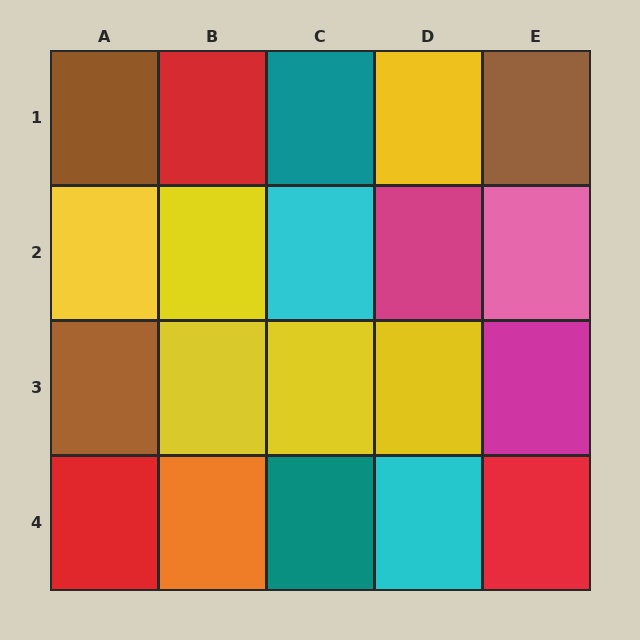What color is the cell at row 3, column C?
Yellow.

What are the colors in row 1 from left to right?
Brown, red, teal, yellow, brown.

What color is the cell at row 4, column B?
Orange.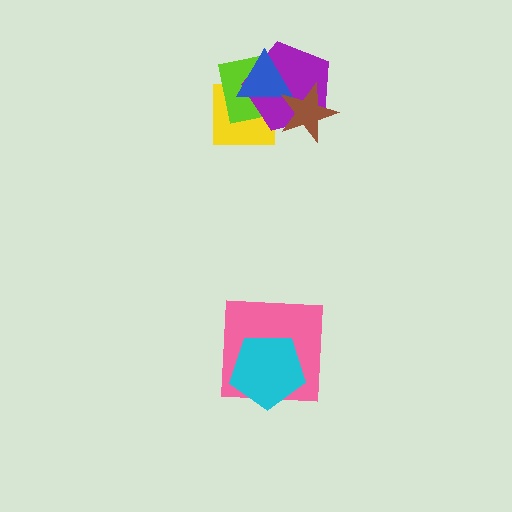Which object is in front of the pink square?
The cyan pentagon is in front of the pink square.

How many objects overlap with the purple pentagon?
4 objects overlap with the purple pentagon.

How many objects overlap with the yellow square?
3 objects overlap with the yellow square.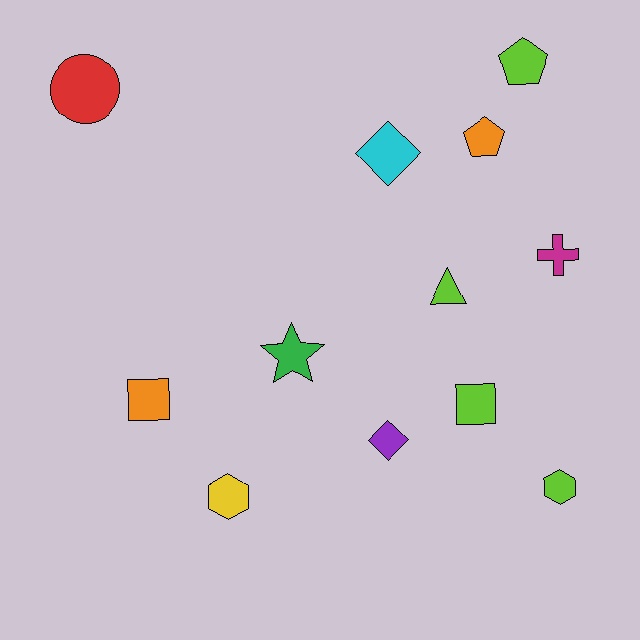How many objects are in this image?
There are 12 objects.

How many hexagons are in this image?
There are 2 hexagons.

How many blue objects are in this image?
There are no blue objects.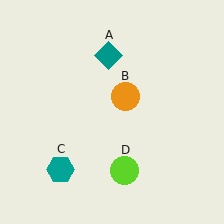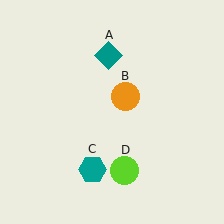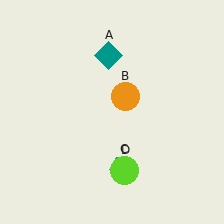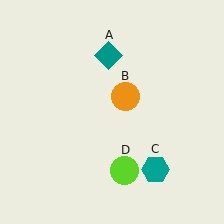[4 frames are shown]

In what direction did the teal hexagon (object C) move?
The teal hexagon (object C) moved right.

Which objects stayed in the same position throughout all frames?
Teal diamond (object A) and orange circle (object B) and lime circle (object D) remained stationary.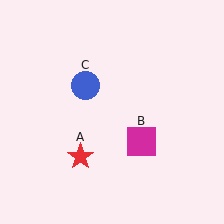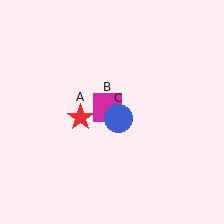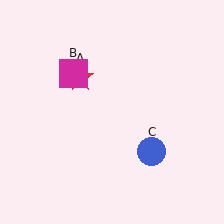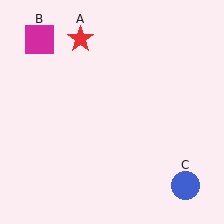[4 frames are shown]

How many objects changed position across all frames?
3 objects changed position: red star (object A), magenta square (object B), blue circle (object C).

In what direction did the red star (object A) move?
The red star (object A) moved up.